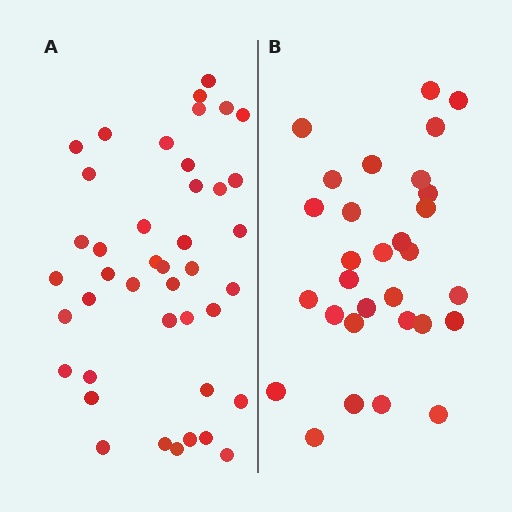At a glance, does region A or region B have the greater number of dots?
Region A (the left region) has more dots.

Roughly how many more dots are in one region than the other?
Region A has roughly 12 or so more dots than region B.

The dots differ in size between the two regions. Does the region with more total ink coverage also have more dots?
No. Region B has more total ink coverage because its dots are larger, but region A actually contains more individual dots. Total area can be misleading — the number of items is what matters here.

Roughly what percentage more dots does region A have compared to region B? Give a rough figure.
About 40% more.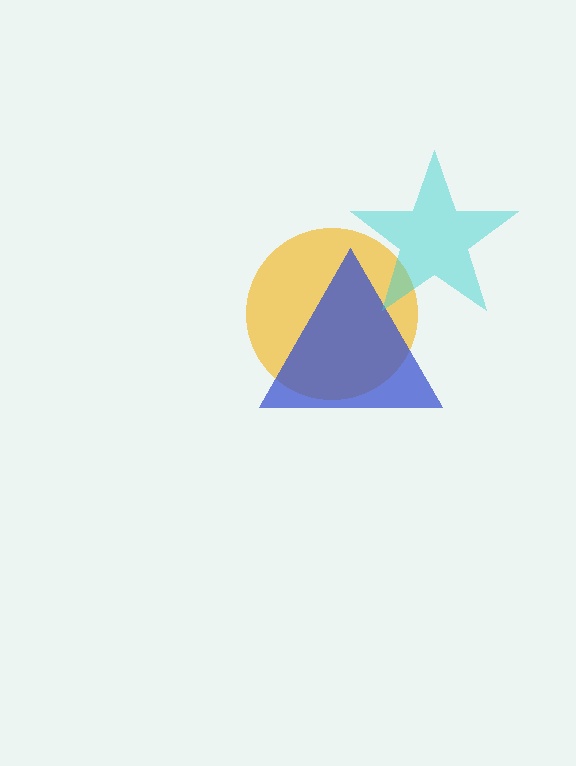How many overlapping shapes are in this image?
There are 3 overlapping shapes in the image.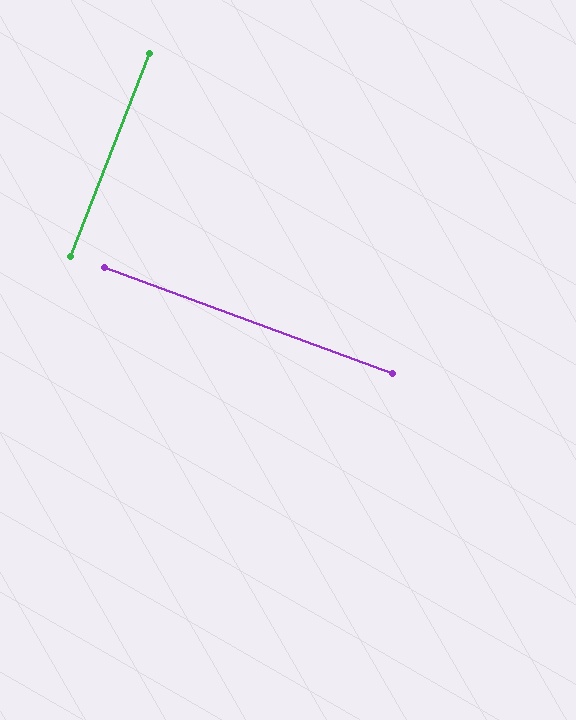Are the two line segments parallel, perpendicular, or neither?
Perpendicular — they meet at approximately 89°.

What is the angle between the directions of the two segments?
Approximately 89 degrees.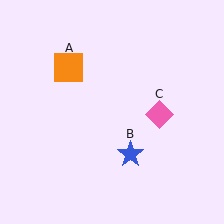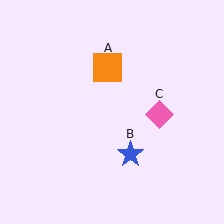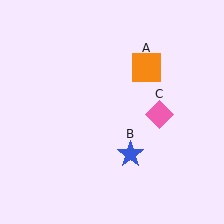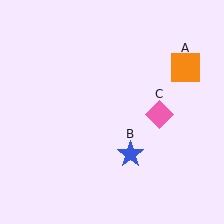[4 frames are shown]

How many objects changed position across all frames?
1 object changed position: orange square (object A).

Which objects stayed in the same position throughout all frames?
Blue star (object B) and pink diamond (object C) remained stationary.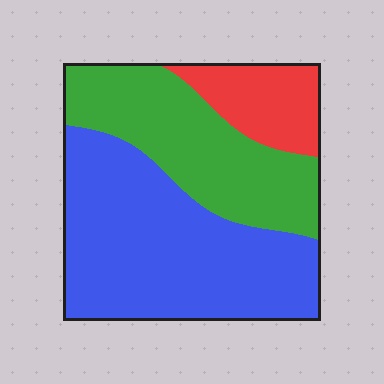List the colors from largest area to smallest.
From largest to smallest: blue, green, red.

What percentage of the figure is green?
Green covers about 35% of the figure.